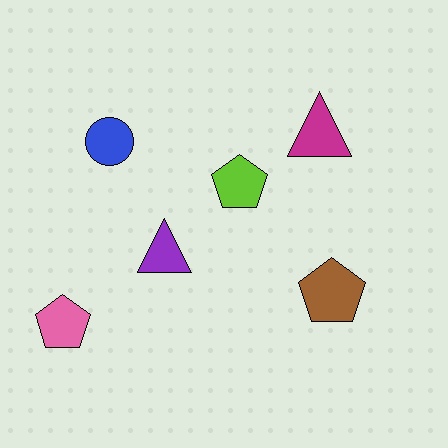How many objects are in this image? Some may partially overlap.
There are 6 objects.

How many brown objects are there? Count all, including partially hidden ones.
There is 1 brown object.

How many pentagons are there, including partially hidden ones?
There are 3 pentagons.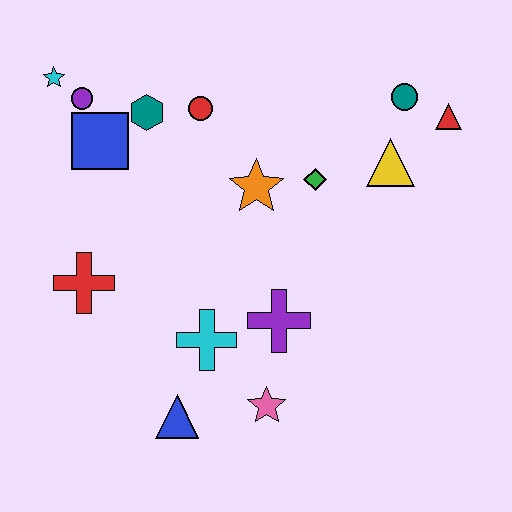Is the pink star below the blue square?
Yes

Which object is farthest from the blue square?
The red triangle is farthest from the blue square.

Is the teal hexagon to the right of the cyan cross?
No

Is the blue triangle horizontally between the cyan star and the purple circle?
No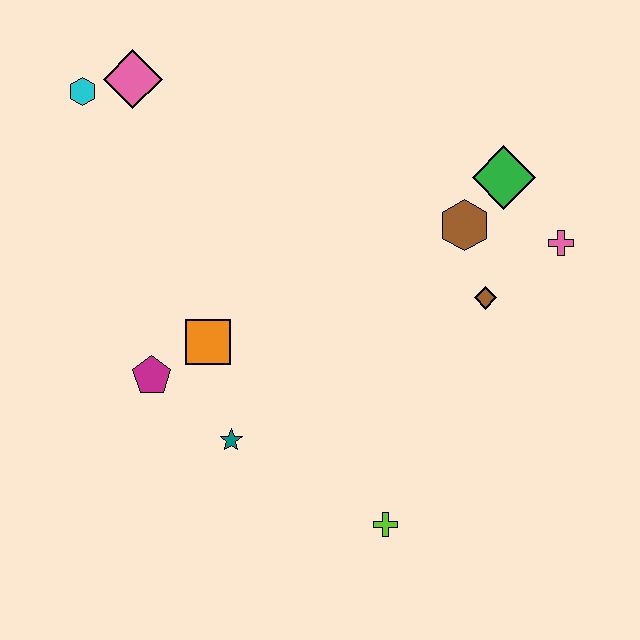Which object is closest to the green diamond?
The brown hexagon is closest to the green diamond.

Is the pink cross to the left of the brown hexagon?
No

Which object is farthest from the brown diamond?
The cyan hexagon is farthest from the brown diamond.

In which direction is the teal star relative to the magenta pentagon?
The teal star is to the right of the magenta pentagon.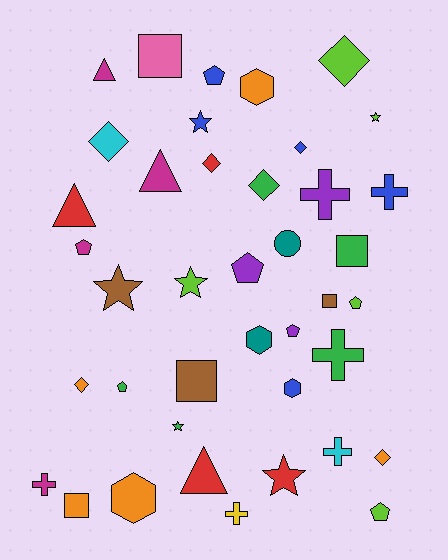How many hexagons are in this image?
There are 4 hexagons.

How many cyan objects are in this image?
There are 2 cyan objects.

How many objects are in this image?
There are 40 objects.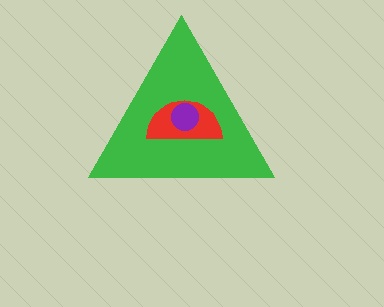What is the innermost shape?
The purple circle.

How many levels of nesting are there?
3.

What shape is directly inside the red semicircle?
The purple circle.